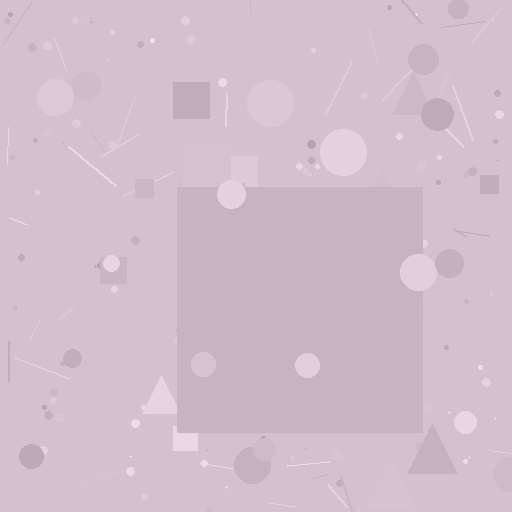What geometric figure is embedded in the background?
A square is embedded in the background.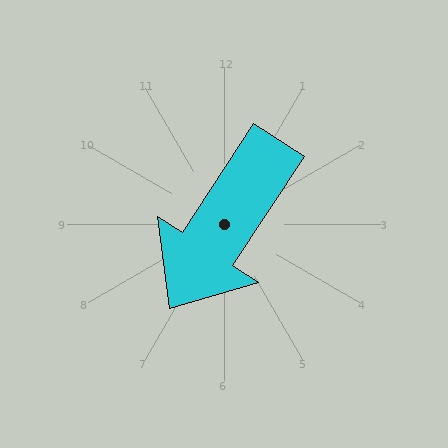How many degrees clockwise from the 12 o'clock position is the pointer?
Approximately 213 degrees.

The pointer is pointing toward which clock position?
Roughly 7 o'clock.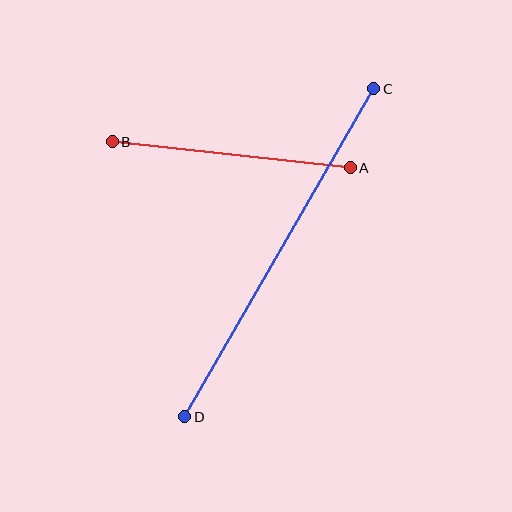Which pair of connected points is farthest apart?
Points C and D are farthest apart.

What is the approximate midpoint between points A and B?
The midpoint is at approximately (231, 155) pixels.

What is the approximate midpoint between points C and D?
The midpoint is at approximately (279, 253) pixels.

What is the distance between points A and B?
The distance is approximately 240 pixels.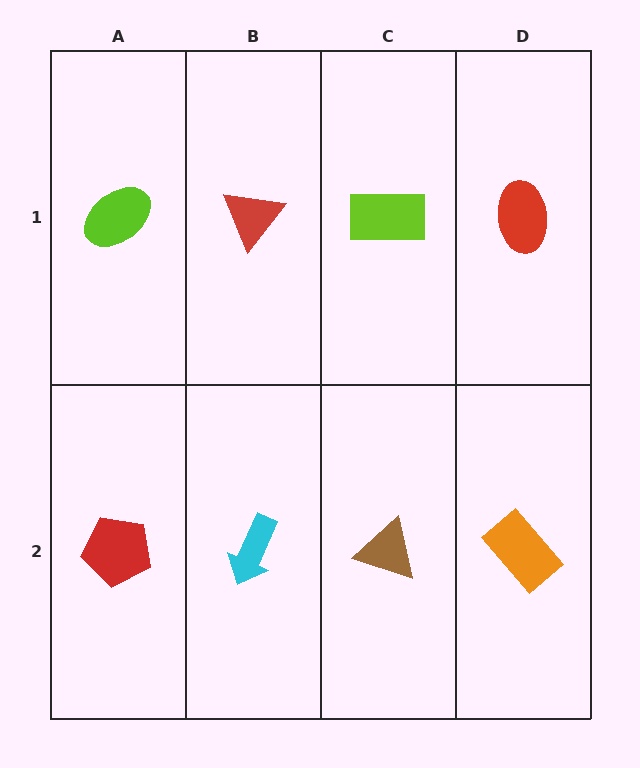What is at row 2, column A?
A red pentagon.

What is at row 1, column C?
A lime rectangle.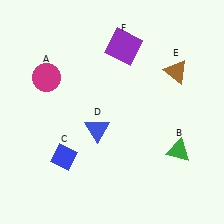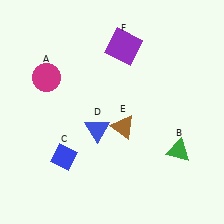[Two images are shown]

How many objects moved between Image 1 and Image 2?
1 object moved between the two images.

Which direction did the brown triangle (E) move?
The brown triangle (E) moved down.